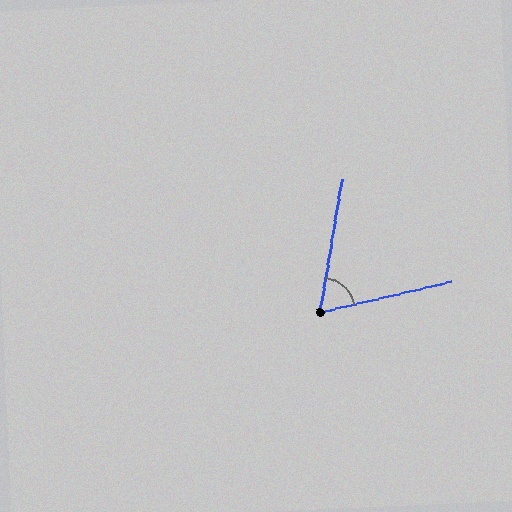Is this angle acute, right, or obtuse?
It is acute.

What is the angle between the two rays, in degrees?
Approximately 67 degrees.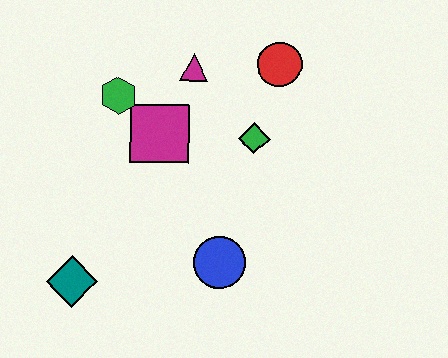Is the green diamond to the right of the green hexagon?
Yes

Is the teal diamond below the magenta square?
Yes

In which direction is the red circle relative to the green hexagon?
The red circle is to the right of the green hexagon.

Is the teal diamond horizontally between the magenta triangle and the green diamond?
No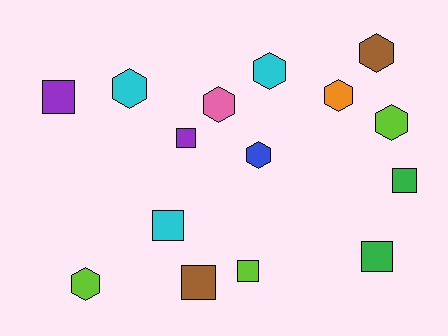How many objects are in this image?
There are 15 objects.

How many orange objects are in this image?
There is 1 orange object.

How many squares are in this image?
There are 7 squares.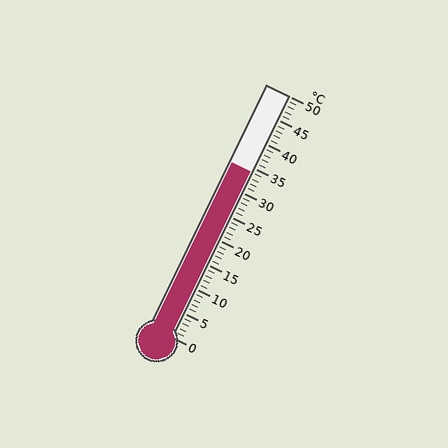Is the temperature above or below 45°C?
The temperature is below 45°C.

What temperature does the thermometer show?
The thermometer shows approximately 34°C.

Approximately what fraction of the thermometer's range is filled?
The thermometer is filled to approximately 70% of its range.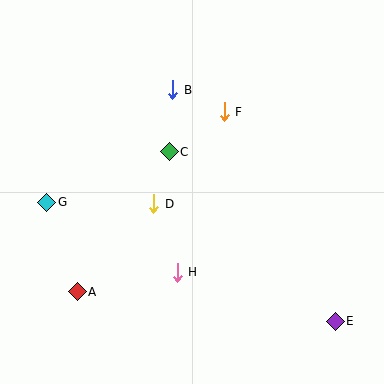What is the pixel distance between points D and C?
The distance between D and C is 54 pixels.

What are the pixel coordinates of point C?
Point C is at (169, 152).